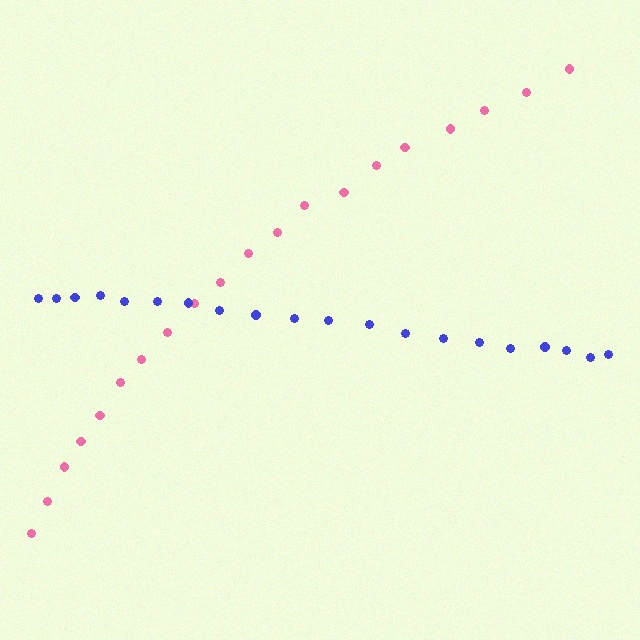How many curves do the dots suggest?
There are 2 distinct paths.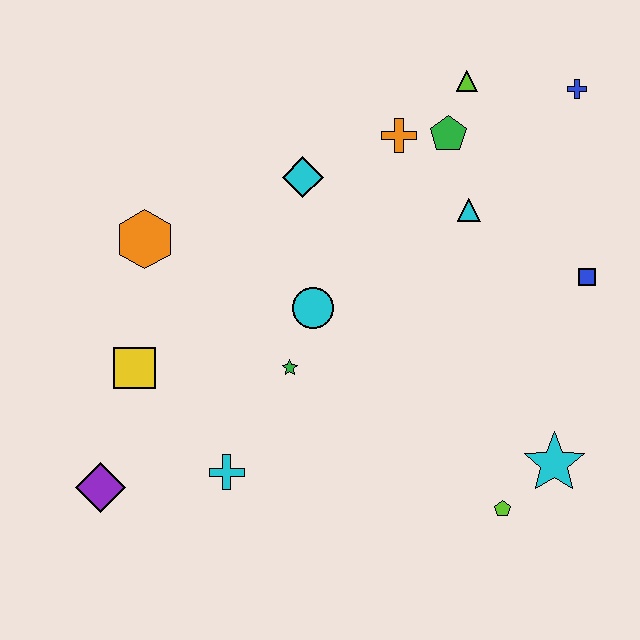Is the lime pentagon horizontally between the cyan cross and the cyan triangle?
No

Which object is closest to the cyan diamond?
The orange cross is closest to the cyan diamond.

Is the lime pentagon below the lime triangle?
Yes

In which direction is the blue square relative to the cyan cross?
The blue square is to the right of the cyan cross.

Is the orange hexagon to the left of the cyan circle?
Yes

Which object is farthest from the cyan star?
The orange hexagon is farthest from the cyan star.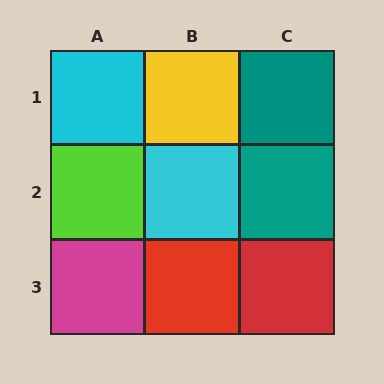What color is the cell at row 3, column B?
Red.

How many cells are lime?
1 cell is lime.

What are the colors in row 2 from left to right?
Lime, cyan, teal.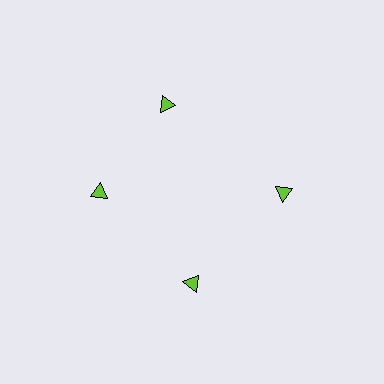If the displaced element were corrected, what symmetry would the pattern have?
It would have 4-fold rotational symmetry — the pattern would map onto itself every 90 degrees.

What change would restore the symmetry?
The symmetry would be restored by rotating it back into even spacing with its neighbors so that all 4 triangles sit at equal angles and equal distance from the center.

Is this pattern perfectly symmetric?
No. The 4 lime triangles are arranged in a ring, but one element near the 12 o'clock position is rotated out of alignment along the ring, breaking the 4-fold rotational symmetry.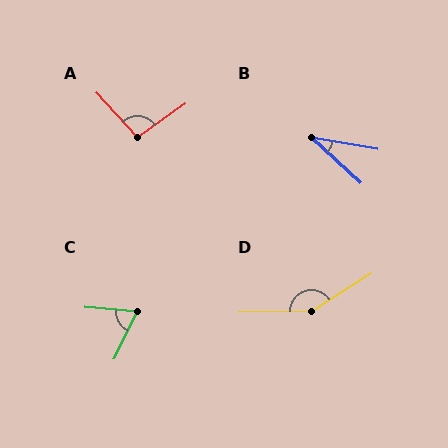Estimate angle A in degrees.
Approximately 97 degrees.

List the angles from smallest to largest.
B (33°), C (68°), A (97°), D (148°).